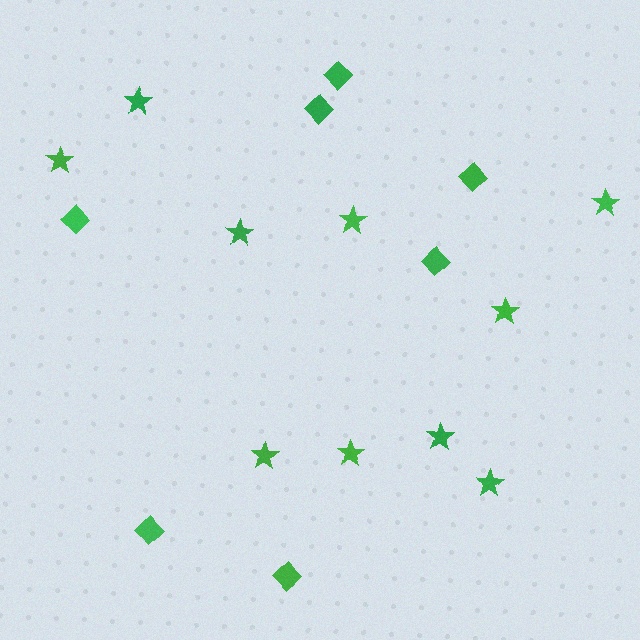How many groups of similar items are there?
There are 2 groups: one group of diamonds (7) and one group of stars (10).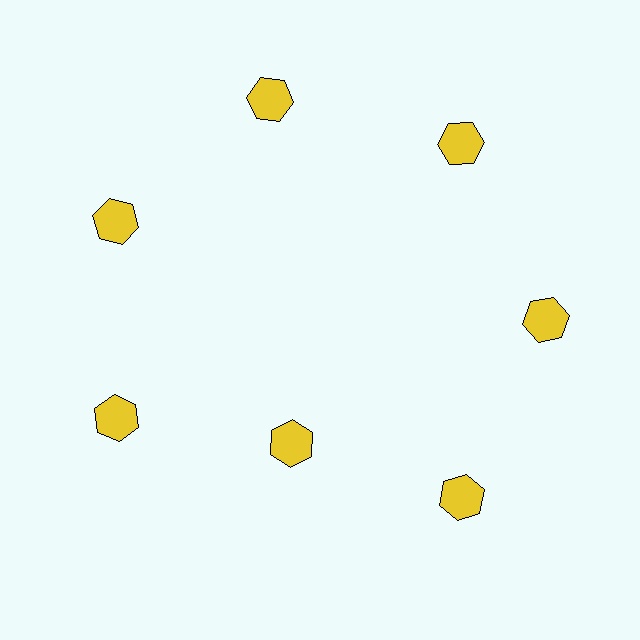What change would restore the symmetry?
The symmetry would be restored by moving it outward, back onto the ring so that all 7 hexagons sit at equal angles and equal distance from the center.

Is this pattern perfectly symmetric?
No. The 7 yellow hexagons are arranged in a ring, but one element near the 6 o'clock position is pulled inward toward the center, breaking the 7-fold rotational symmetry.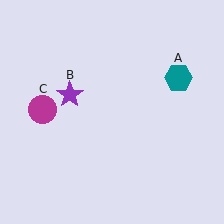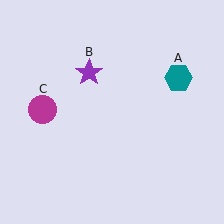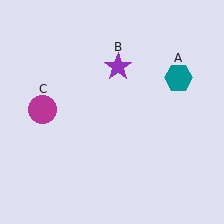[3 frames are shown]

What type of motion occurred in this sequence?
The purple star (object B) rotated clockwise around the center of the scene.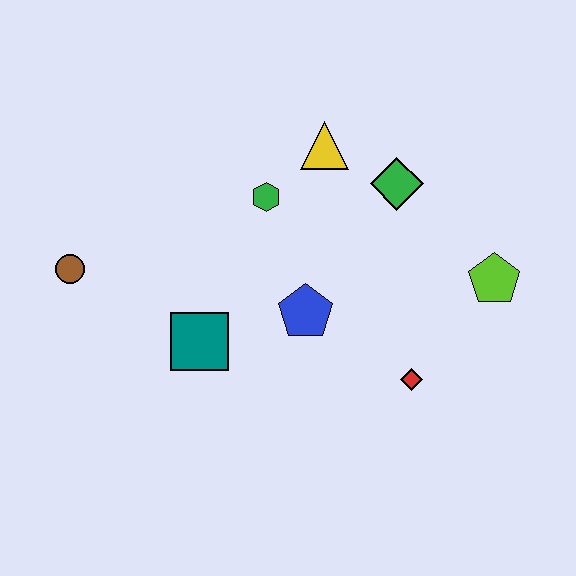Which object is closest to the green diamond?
The yellow triangle is closest to the green diamond.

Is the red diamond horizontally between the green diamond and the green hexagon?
No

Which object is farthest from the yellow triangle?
The brown circle is farthest from the yellow triangle.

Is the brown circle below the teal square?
No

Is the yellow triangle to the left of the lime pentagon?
Yes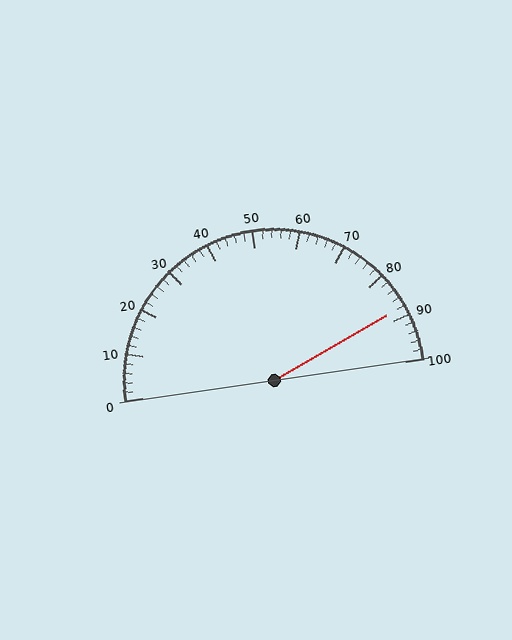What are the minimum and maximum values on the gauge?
The gauge ranges from 0 to 100.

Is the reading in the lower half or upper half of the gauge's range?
The reading is in the upper half of the range (0 to 100).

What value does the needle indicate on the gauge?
The needle indicates approximately 88.